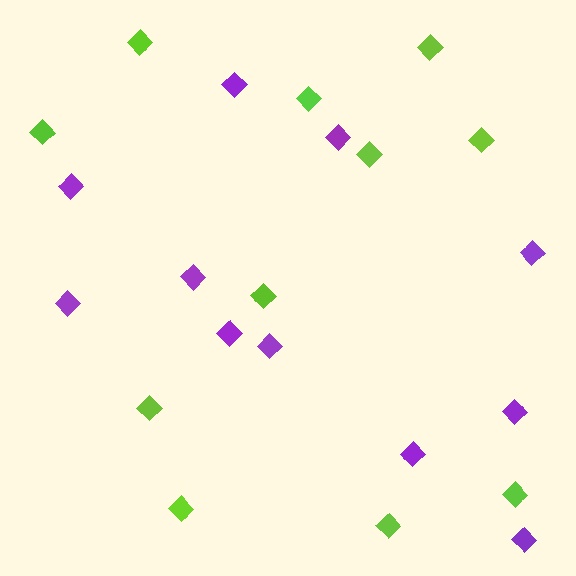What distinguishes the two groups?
There are 2 groups: one group of purple diamonds (11) and one group of lime diamonds (11).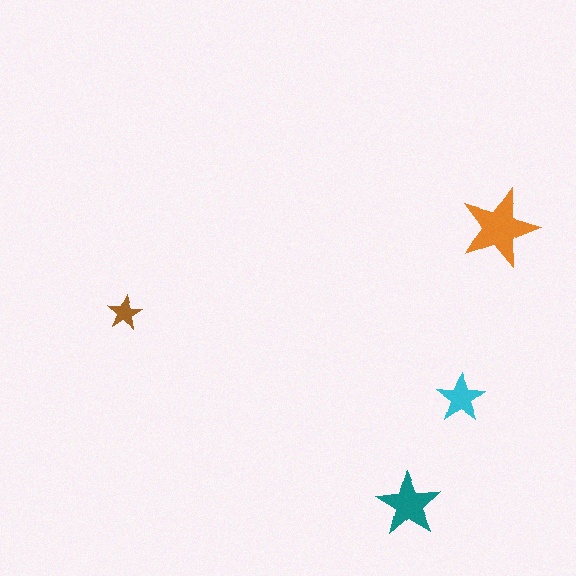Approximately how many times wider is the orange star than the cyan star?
About 1.5 times wider.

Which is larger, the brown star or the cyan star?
The cyan one.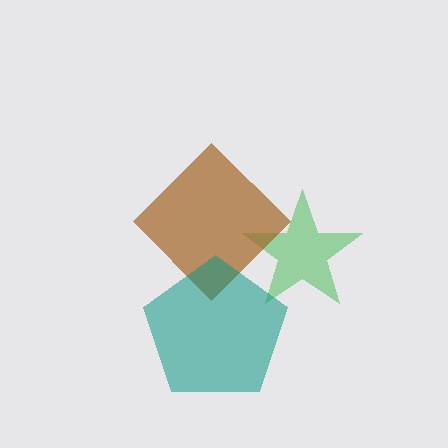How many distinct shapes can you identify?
There are 3 distinct shapes: a green star, a brown diamond, a teal pentagon.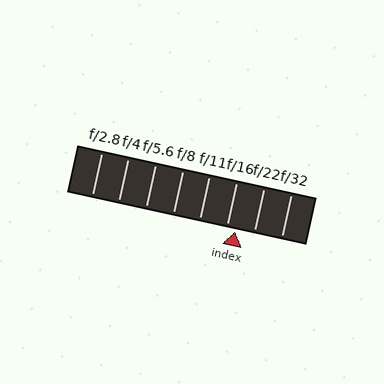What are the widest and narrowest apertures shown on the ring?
The widest aperture shown is f/2.8 and the narrowest is f/32.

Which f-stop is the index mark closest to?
The index mark is closest to f/16.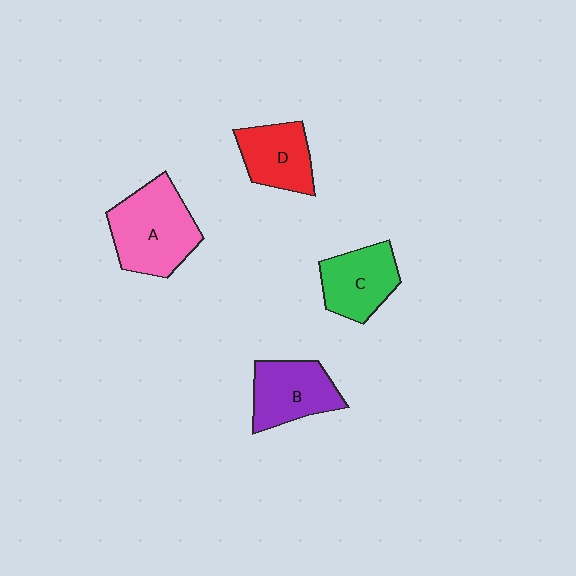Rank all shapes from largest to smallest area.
From largest to smallest: A (pink), B (purple), C (green), D (red).